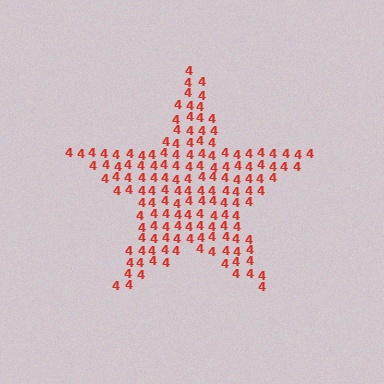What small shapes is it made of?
It is made of small digit 4's.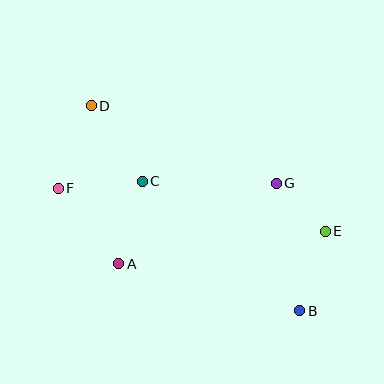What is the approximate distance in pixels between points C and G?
The distance between C and G is approximately 134 pixels.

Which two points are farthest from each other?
Points B and D are farthest from each other.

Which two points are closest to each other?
Points E and G are closest to each other.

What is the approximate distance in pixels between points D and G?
The distance between D and G is approximately 201 pixels.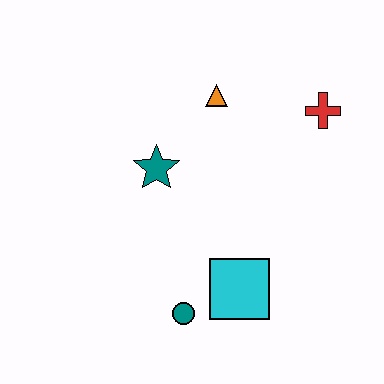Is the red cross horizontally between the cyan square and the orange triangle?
No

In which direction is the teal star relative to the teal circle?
The teal star is above the teal circle.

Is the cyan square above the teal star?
No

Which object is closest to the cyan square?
The teal circle is closest to the cyan square.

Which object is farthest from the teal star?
The red cross is farthest from the teal star.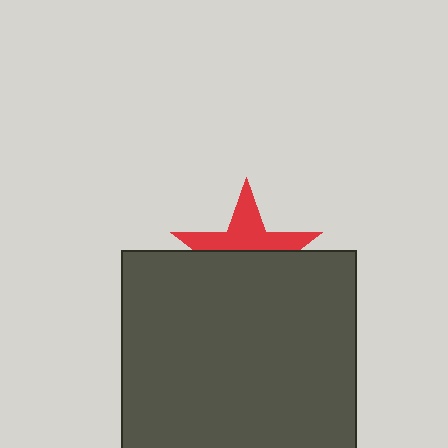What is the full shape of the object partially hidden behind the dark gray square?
The partially hidden object is a red star.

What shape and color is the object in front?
The object in front is a dark gray square.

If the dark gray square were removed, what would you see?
You would see the complete red star.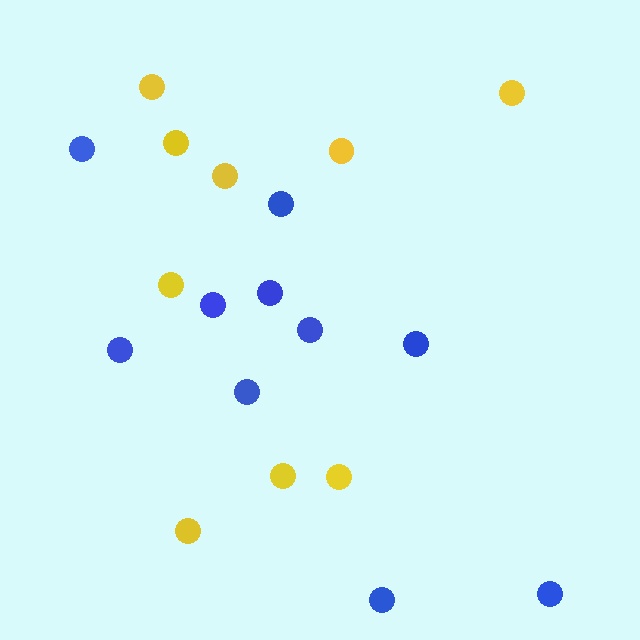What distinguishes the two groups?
There are 2 groups: one group of blue circles (10) and one group of yellow circles (9).